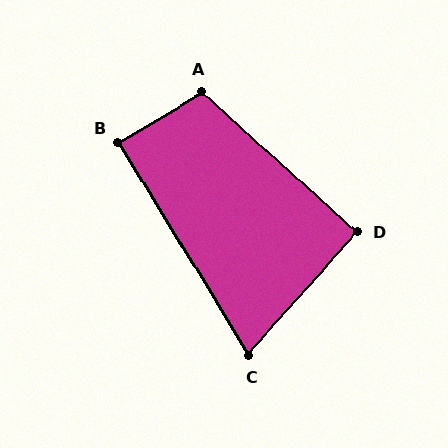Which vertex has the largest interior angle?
A, at approximately 107 degrees.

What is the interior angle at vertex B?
Approximately 90 degrees (approximately right).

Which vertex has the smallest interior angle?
C, at approximately 73 degrees.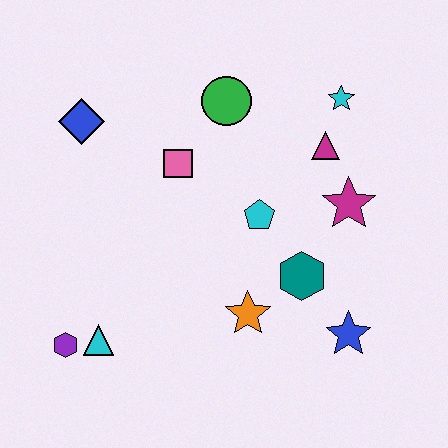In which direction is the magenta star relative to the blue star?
The magenta star is above the blue star.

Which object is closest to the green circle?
The pink square is closest to the green circle.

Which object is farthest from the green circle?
The purple hexagon is farthest from the green circle.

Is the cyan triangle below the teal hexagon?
Yes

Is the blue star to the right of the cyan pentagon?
Yes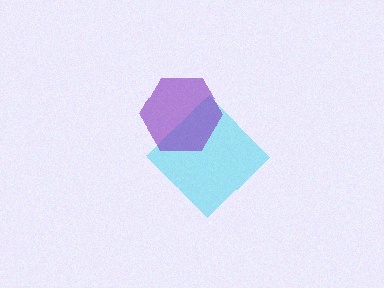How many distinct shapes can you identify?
There are 2 distinct shapes: a cyan diamond, a purple hexagon.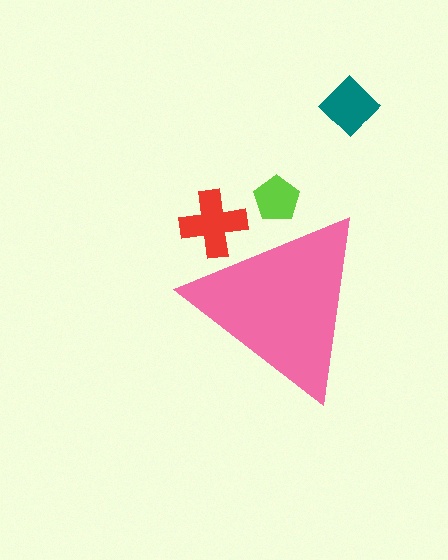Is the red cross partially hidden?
Yes, the red cross is partially hidden behind the pink triangle.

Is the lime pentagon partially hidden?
Yes, the lime pentagon is partially hidden behind the pink triangle.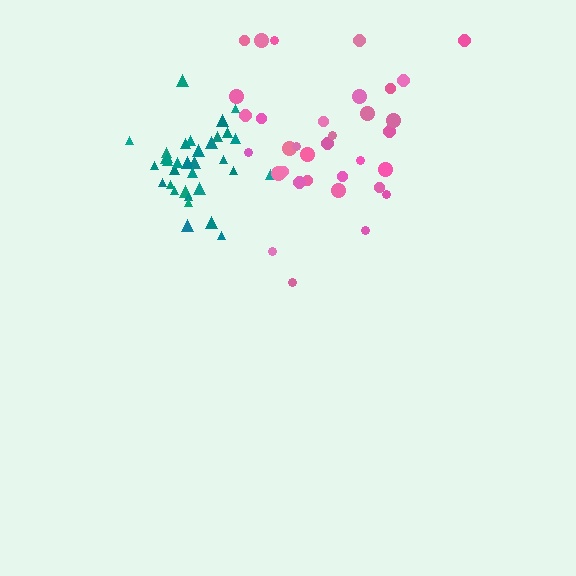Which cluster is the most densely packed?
Teal.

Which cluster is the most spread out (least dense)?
Pink.